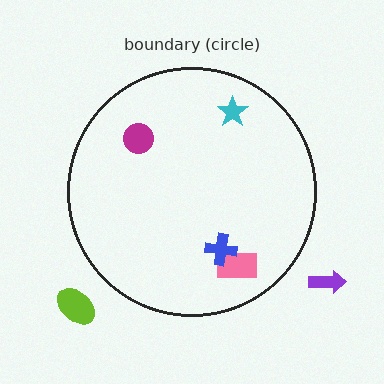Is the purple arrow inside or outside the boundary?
Outside.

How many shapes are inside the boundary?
4 inside, 2 outside.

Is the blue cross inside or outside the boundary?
Inside.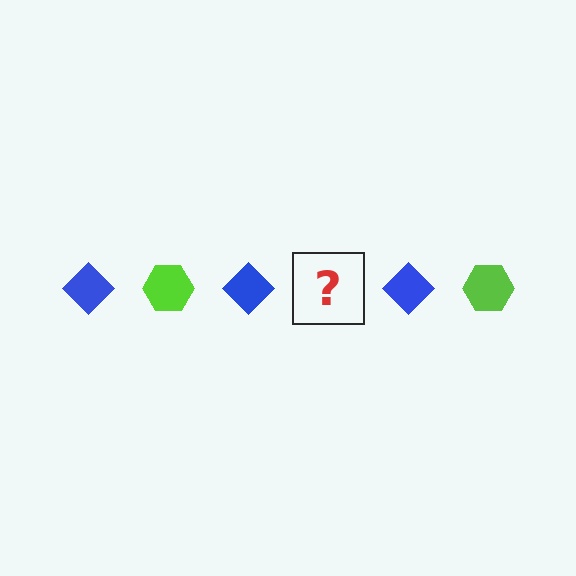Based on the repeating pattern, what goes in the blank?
The blank should be a lime hexagon.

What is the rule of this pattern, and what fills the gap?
The rule is that the pattern alternates between blue diamond and lime hexagon. The gap should be filled with a lime hexagon.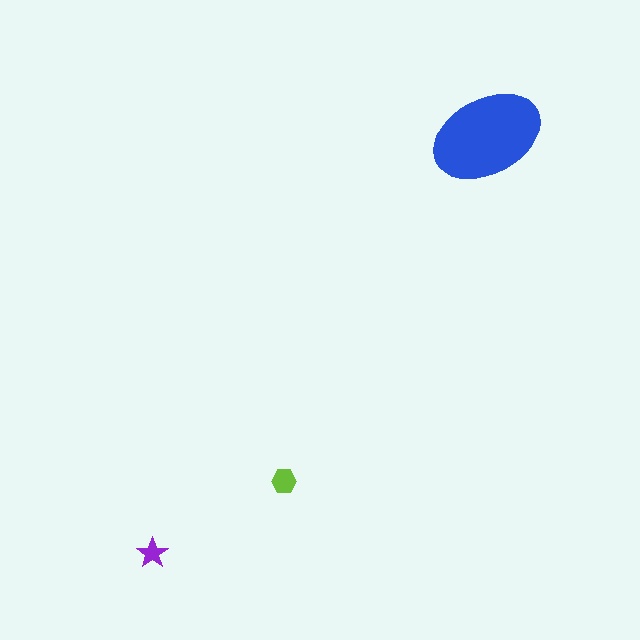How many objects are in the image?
There are 3 objects in the image.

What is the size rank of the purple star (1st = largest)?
3rd.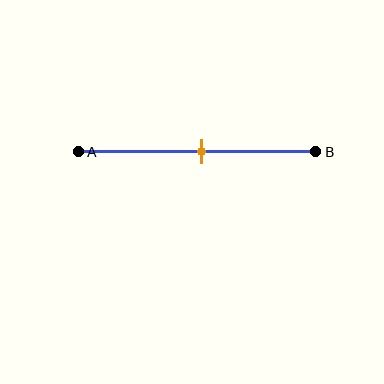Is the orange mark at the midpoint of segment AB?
Yes, the mark is approximately at the midpoint.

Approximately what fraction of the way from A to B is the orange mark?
The orange mark is approximately 50% of the way from A to B.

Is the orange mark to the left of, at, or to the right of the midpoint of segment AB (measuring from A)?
The orange mark is approximately at the midpoint of segment AB.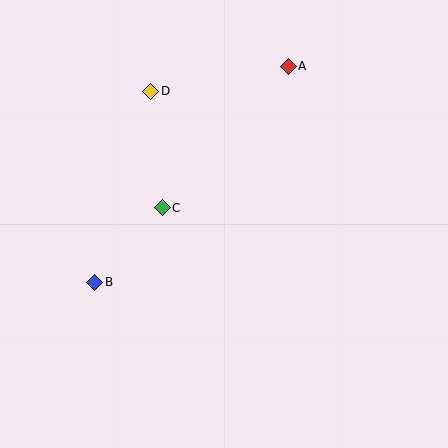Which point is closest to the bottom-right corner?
Point C is closest to the bottom-right corner.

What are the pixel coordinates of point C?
Point C is at (162, 208).